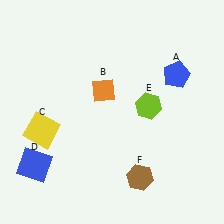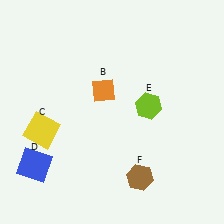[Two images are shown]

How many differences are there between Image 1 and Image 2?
There is 1 difference between the two images.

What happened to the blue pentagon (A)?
The blue pentagon (A) was removed in Image 2. It was in the top-right area of Image 1.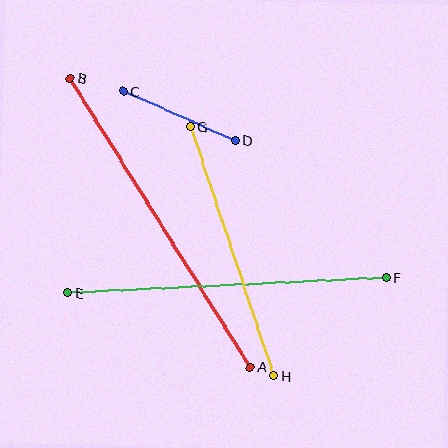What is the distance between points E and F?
The distance is approximately 318 pixels.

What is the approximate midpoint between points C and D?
The midpoint is at approximately (179, 116) pixels.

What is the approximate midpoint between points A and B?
The midpoint is at approximately (160, 223) pixels.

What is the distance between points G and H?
The distance is approximately 263 pixels.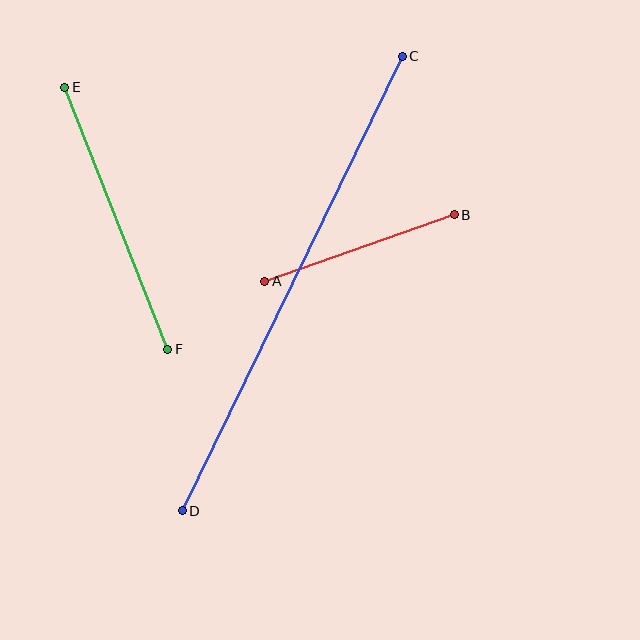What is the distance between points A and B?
The distance is approximately 201 pixels.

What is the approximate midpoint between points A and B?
The midpoint is at approximately (360, 248) pixels.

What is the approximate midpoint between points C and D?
The midpoint is at approximately (292, 284) pixels.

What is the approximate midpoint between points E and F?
The midpoint is at approximately (116, 218) pixels.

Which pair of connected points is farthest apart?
Points C and D are farthest apart.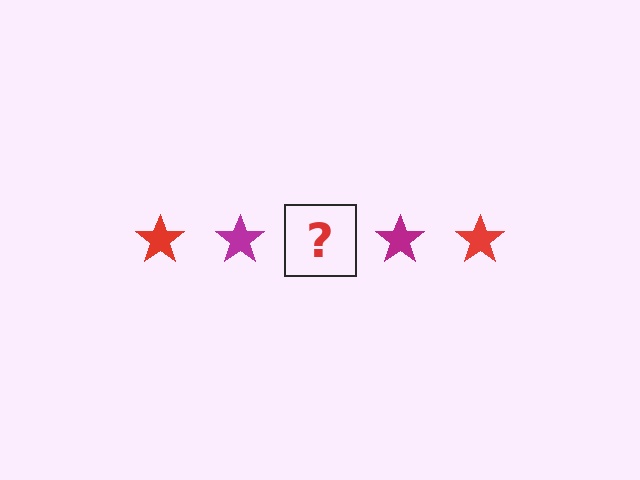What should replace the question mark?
The question mark should be replaced with a red star.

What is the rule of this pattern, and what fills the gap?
The rule is that the pattern cycles through red, magenta stars. The gap should be filled with a red star.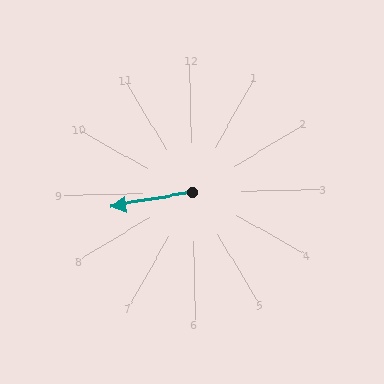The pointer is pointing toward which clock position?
Roughly 9 o'clock.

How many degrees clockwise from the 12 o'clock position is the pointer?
Approximately 261 degrees.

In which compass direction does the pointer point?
West.